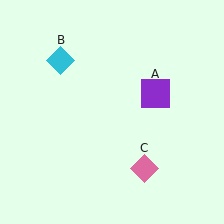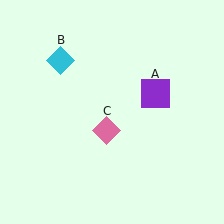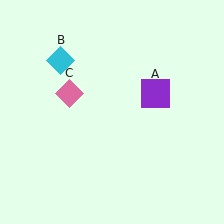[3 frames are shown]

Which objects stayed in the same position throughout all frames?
Purple square (object A) and cyan diamond (object B) remained stationary.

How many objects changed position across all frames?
1 object changed position: pink diamond (object C).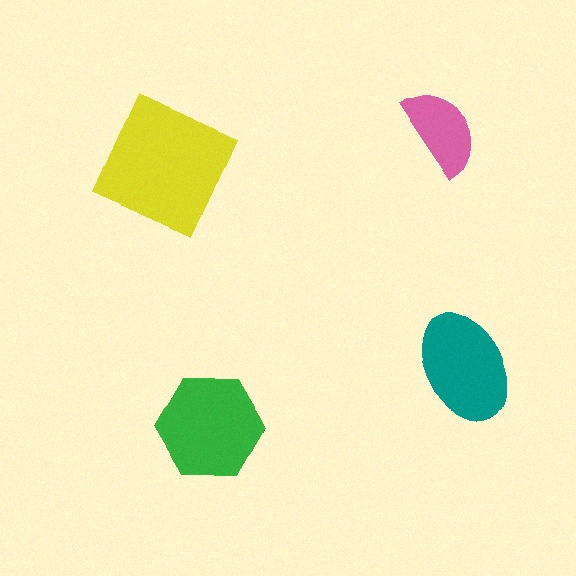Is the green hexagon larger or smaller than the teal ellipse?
Larger.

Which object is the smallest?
The pink semicircle.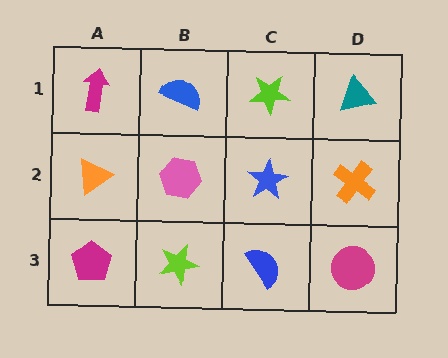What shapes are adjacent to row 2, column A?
A magenta arrow (row 1, column A), a magenta pentagon (row 3, column A), a pink hexagon (row 2, column B).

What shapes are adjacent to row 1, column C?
A blue star (row 2, column C), a blue semicircle (row 1, column B), a teal triangle (row 1, column D).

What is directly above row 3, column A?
An orange triangle.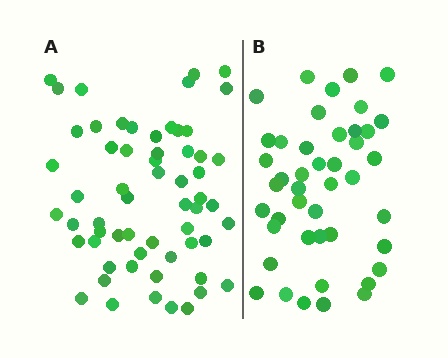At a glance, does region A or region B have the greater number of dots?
Region A (the left region) has more dots.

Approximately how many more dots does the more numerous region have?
Region A has approximately 15 more dots than region B.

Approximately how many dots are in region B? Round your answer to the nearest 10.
About 40 dots. (The exact count is 44, which rounds to 40.)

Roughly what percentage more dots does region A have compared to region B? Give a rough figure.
About 35% more.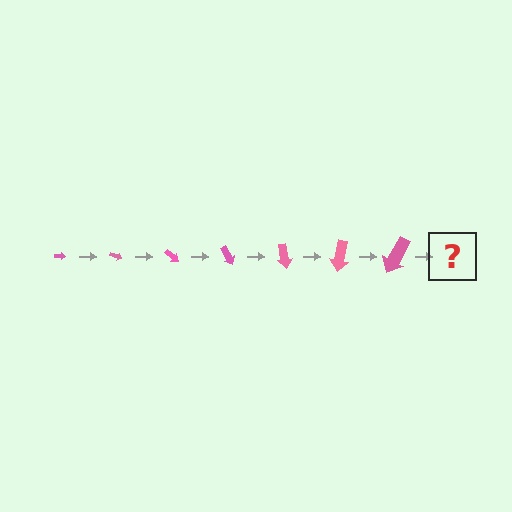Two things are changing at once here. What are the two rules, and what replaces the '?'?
The two rules are that the arrow grows larger each step and it rotates 20 degrees each step. The '?' should be an arrow, larger than the previous one and rotated 140 degrees from the start.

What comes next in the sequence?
The next element should be an arrow, larger than the previous one and rotated 140 degrees from the start.